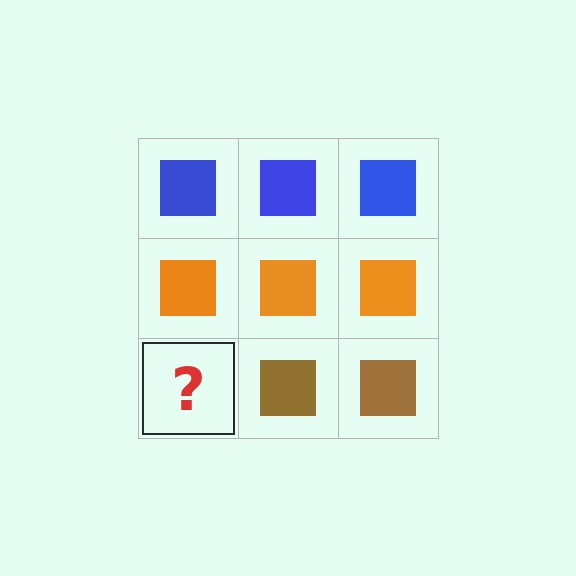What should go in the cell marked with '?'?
The missing cell should contain a brown square.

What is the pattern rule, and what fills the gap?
The rule is that each row has a consistent color. The gap should be filled with a brown square.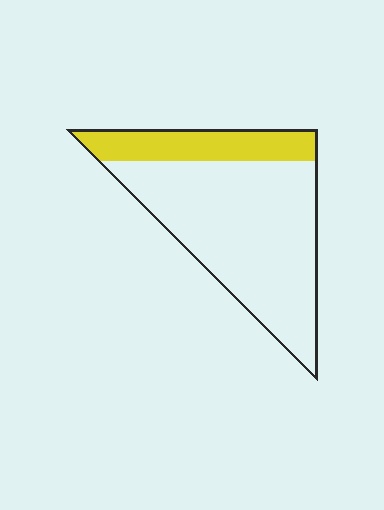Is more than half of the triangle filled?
No.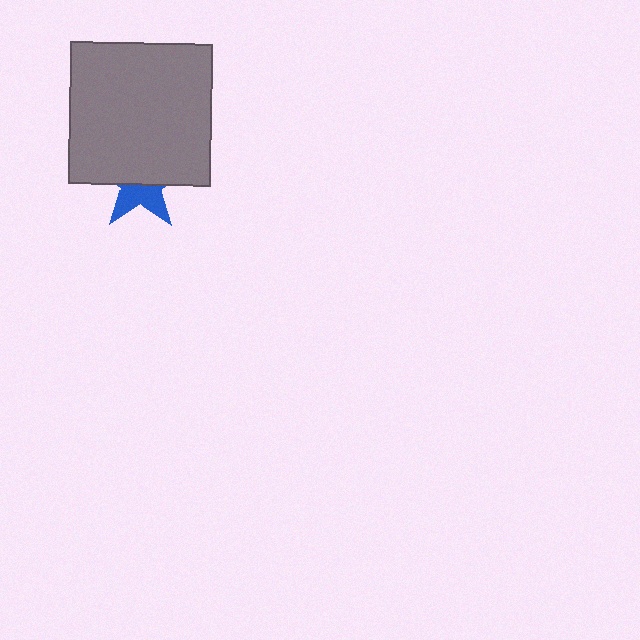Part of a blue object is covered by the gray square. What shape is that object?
It is a star.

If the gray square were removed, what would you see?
You would see the complete blue star.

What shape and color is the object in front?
The object in front is a gray square.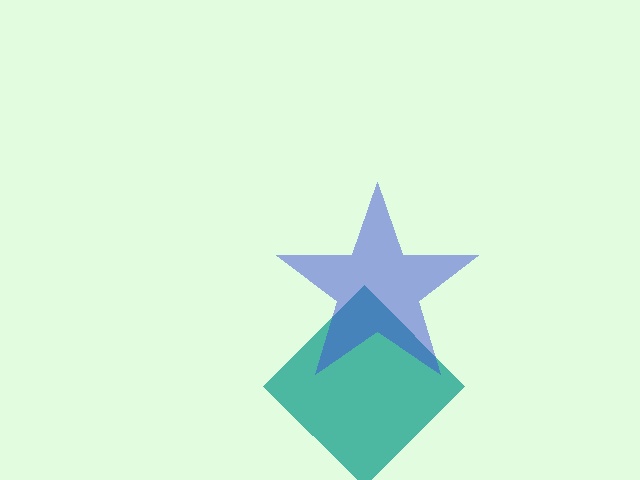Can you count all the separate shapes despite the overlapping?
Yes, there are 2 separate shapes.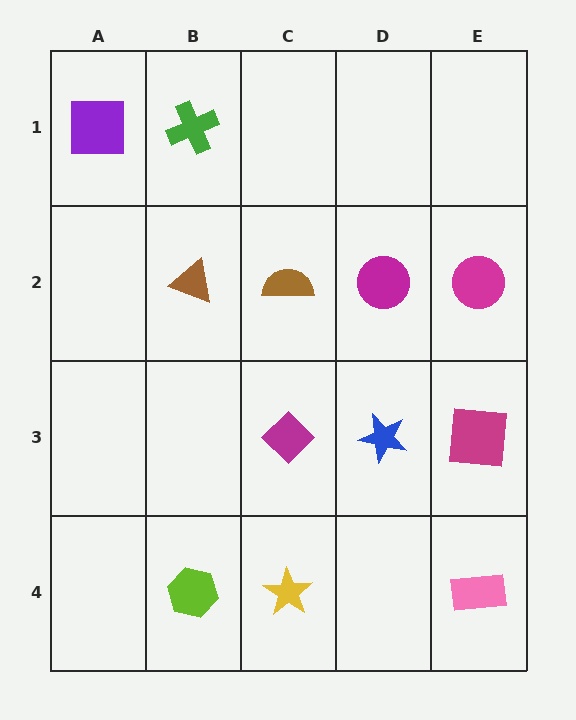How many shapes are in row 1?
2 shapes.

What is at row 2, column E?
A magenta circle.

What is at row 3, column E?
A magenta square.